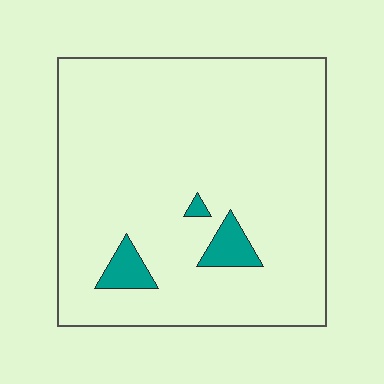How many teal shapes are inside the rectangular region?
3.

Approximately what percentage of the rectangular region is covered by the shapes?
Approximately 5%.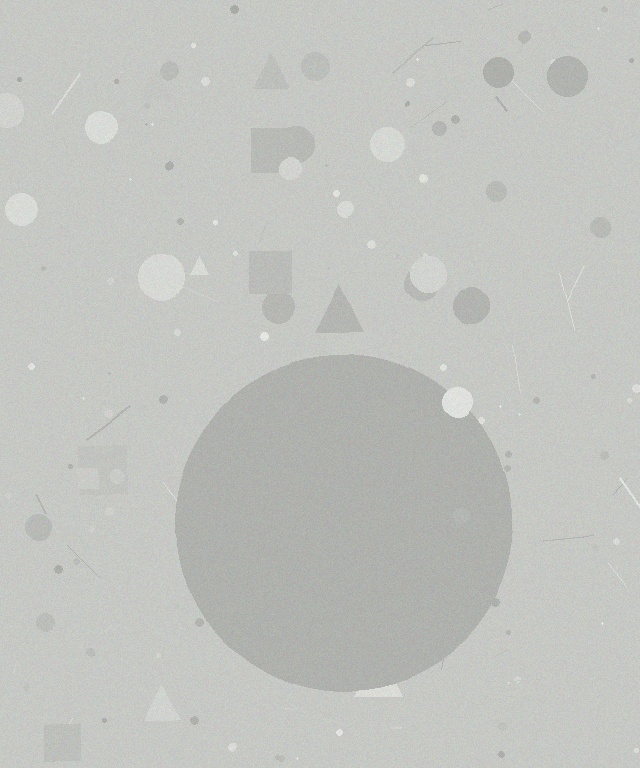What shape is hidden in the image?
A circle is hidden in the image.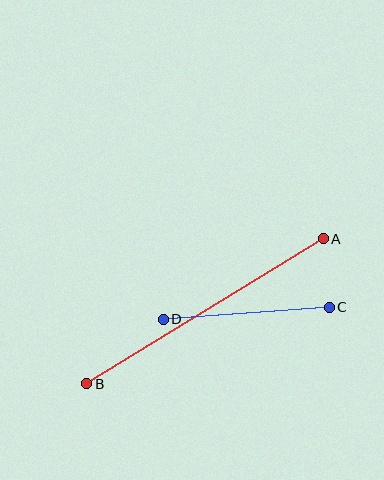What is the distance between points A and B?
The distance is approximately 278 pixels.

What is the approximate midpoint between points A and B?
The midpoint is at approximately (205, 311) pixels.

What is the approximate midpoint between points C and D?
The midpoint is at approximately (246, 313) pixels.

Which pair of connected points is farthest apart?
Points A and B are farthest apart.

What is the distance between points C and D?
The distance is approximately 167 pixels.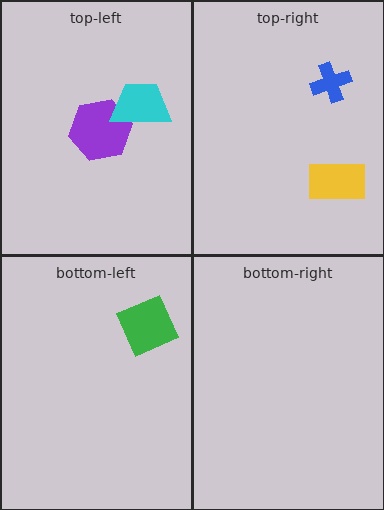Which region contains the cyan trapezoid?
The top-left region.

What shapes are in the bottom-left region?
The green diamond.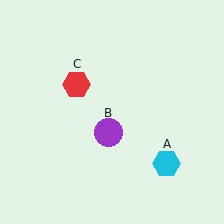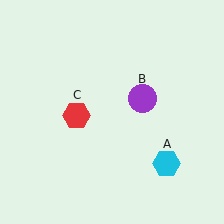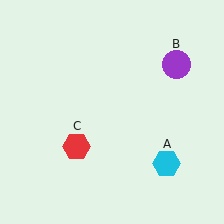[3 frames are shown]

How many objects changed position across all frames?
2 objects changed position: purple circle (object B), red hexagon (object C).